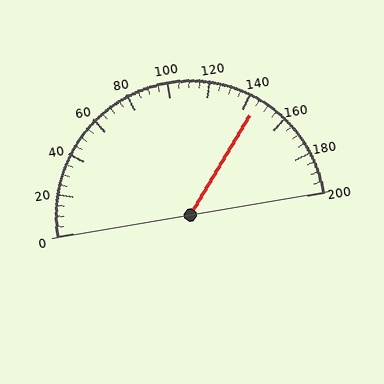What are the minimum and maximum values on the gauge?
The gauge ranges from 0 to 200.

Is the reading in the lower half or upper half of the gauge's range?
The reading is in the upper half of the range (0 to 200).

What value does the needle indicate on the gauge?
The needle indicates approximately 145.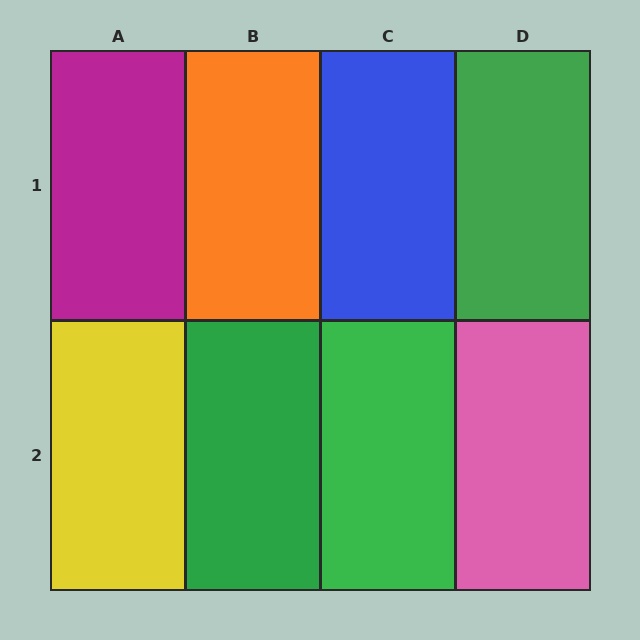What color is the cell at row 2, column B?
Green.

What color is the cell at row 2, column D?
Pink.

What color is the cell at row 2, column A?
Yellow.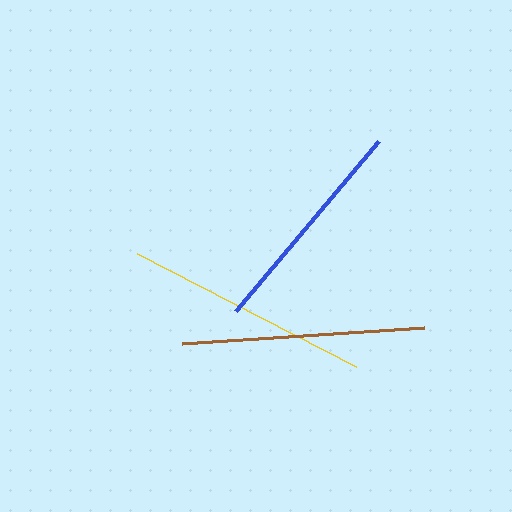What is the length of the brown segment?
The brown segment is approximately 242 pixels long.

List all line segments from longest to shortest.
From longest to shortest: yellow, brown, blue.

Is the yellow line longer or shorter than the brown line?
The yellow line is longer than the brown line.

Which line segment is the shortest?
The blue line is the shortest at approximately 222 pixels.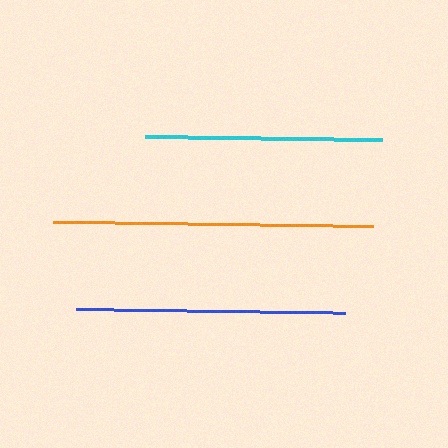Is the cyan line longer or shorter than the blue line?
The blue line is longer than the cyan line.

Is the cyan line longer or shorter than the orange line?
The orange line is longer than the cyan line.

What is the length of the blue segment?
The blue segment is approximately 268 pixels long.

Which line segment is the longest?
The orange line is the longest at approximately 320 pixels.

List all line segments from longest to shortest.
From longest to shortest: orange, blue, cyan.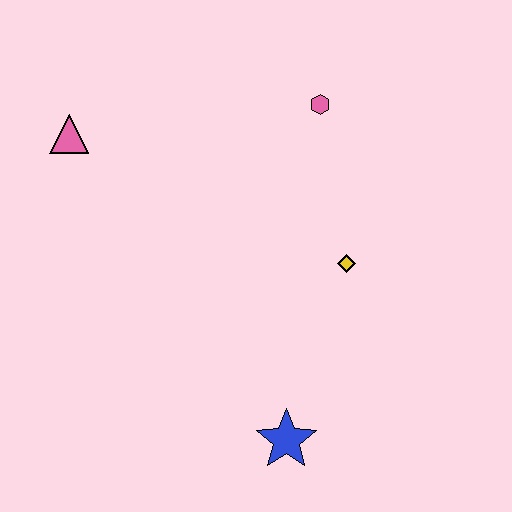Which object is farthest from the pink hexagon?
The blue star is farthest from the pink hexagon.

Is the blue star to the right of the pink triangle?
Yes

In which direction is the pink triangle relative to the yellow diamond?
The pink triangle is to the left of the yellow diamond.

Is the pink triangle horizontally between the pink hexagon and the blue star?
No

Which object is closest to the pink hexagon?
The yellow diamond is closest to the pink hexagon.